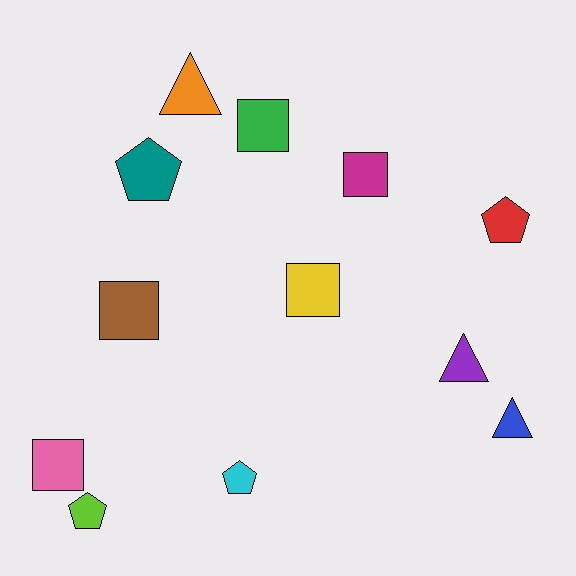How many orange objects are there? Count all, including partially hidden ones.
There is 1 orange object.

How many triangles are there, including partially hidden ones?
There are 3 triangles.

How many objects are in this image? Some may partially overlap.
There are 12 objects.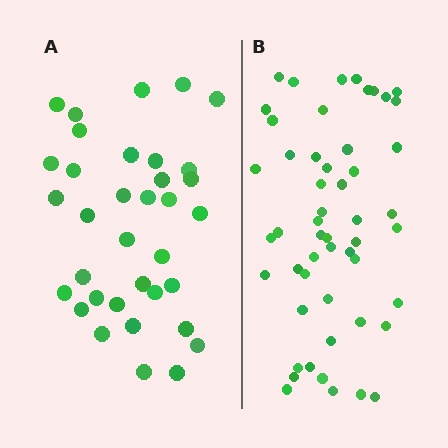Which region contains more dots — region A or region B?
Region B (the right region) has more dots.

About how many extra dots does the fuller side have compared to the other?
Region B has approximately 15 more dots than region A.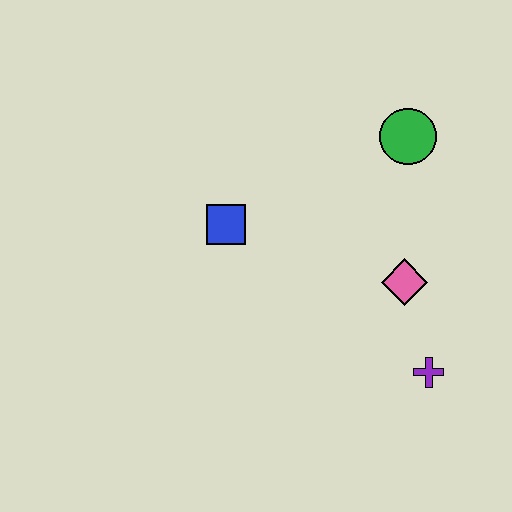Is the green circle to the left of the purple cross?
Yes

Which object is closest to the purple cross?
The pink diamond is closest to the purple cross.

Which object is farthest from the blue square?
The purple cross is farthest from the blue square.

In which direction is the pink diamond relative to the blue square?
The pink diamond is to the right of the blue square.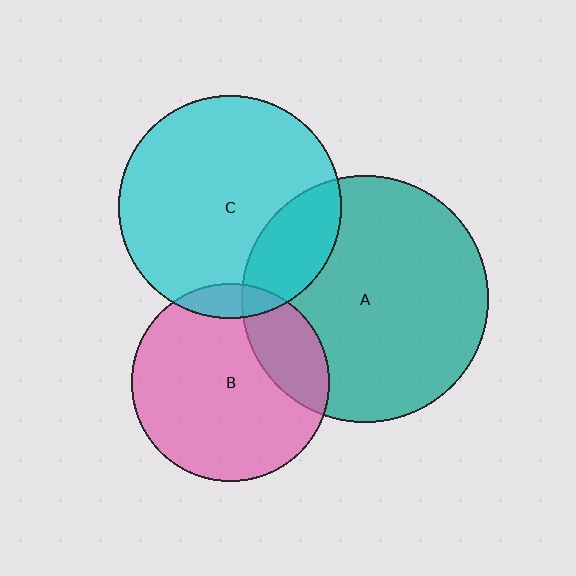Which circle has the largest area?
Circle A (teal).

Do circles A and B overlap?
Yes.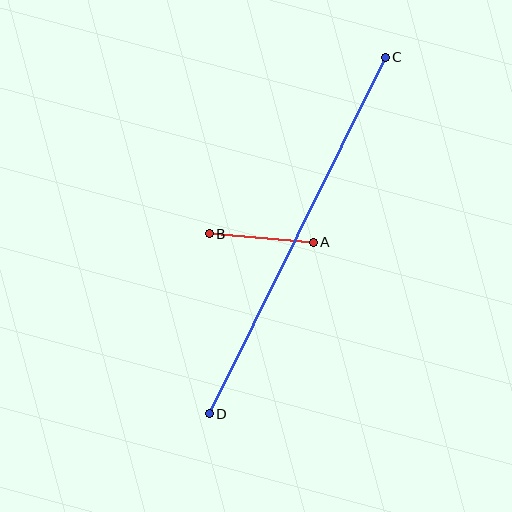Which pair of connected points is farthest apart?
Points C and D are farthest apart.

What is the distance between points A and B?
The distance is approximately 105 pixels.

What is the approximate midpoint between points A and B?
The midpoint is at approximately (261, 238) pixels.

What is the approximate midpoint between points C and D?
The midpoint is at approximately (297, 235) pixels.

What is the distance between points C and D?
The distance is approximately 397 pixels.